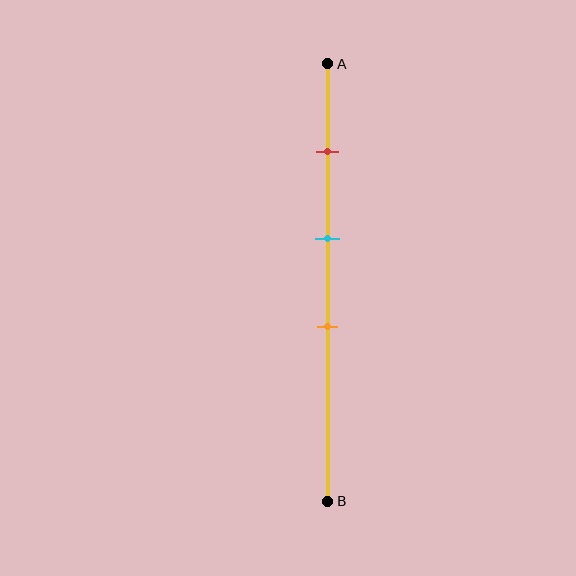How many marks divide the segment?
There are 3 marks dividing the segment.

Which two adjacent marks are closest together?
The cyan and orange marks are the closest adjacent pair.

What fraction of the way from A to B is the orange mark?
The orange mark is approximately 60% (0.6) of the way from A to B.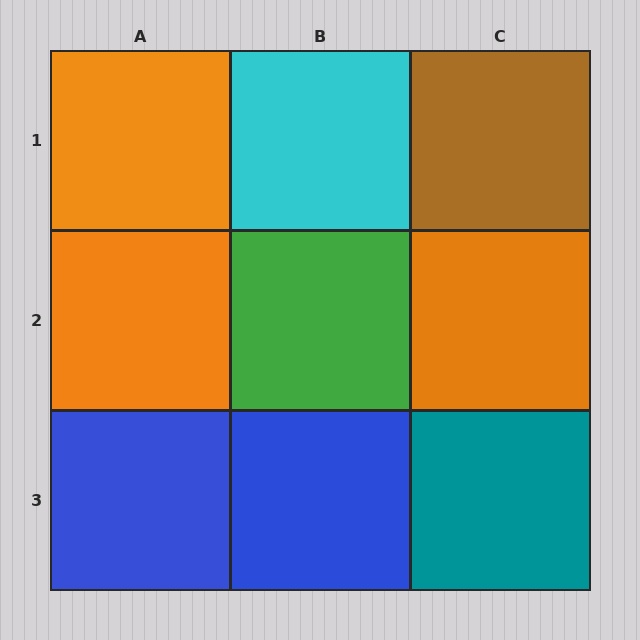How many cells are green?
1 cell is green.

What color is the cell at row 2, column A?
Orange.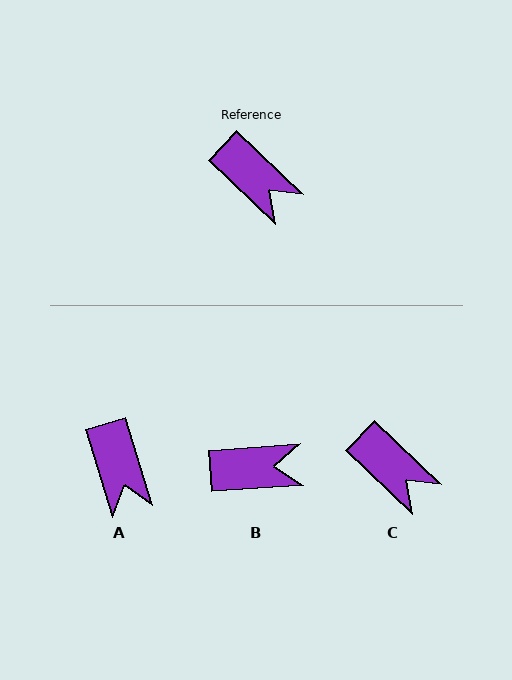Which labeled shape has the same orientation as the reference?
C.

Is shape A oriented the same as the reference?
No, it is off by about 30 degrees.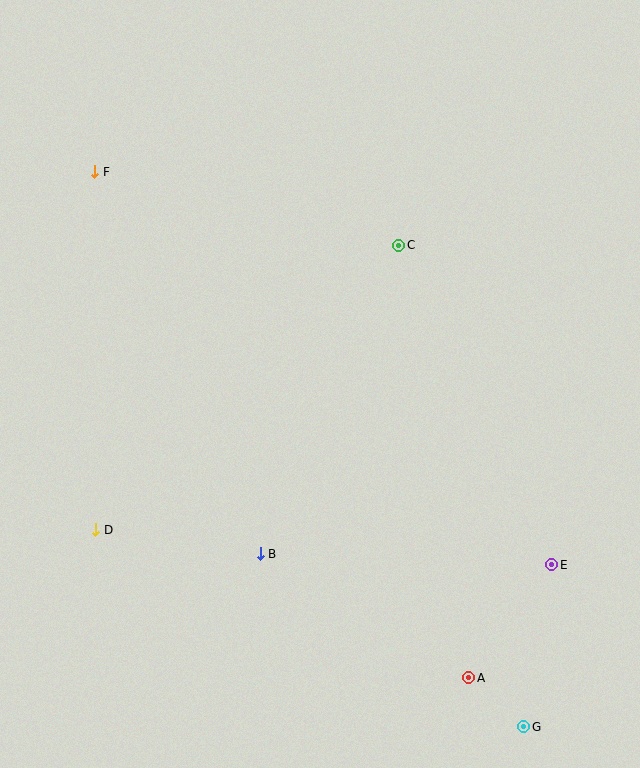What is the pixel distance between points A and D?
The distance between A and D is 401 pixels.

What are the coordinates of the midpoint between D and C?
The midpoint between D and C is at (247, 387).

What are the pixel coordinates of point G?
Point G is at (524, 727).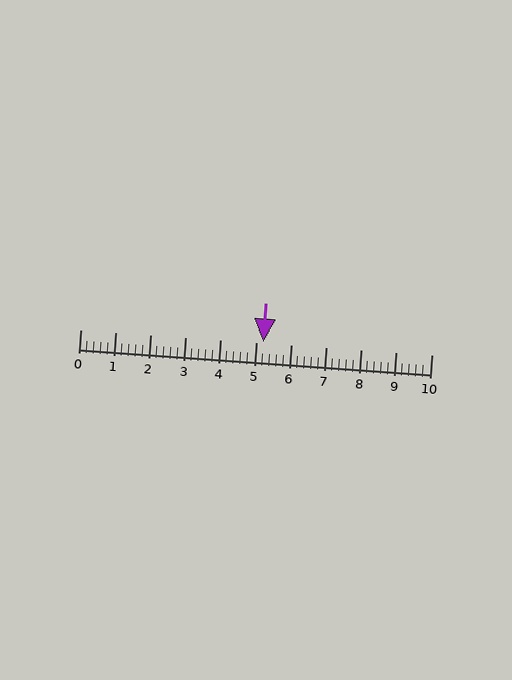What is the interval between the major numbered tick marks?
The major tick marks are spaced 1 units apart.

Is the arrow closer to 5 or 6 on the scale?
The arrow is closer to 5.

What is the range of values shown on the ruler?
The ruler shows values from 0 to 10.